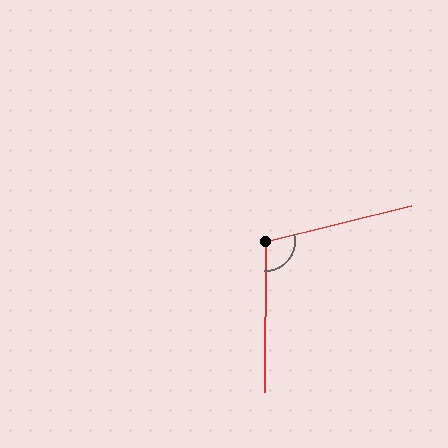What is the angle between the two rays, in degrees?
Approximately 104 degrees.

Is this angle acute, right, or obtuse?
It is obtuse.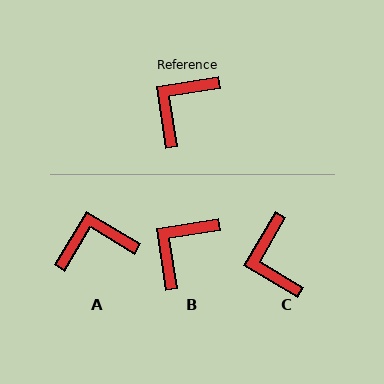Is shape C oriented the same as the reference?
No, it is off by about 51 degrees.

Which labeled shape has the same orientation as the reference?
B.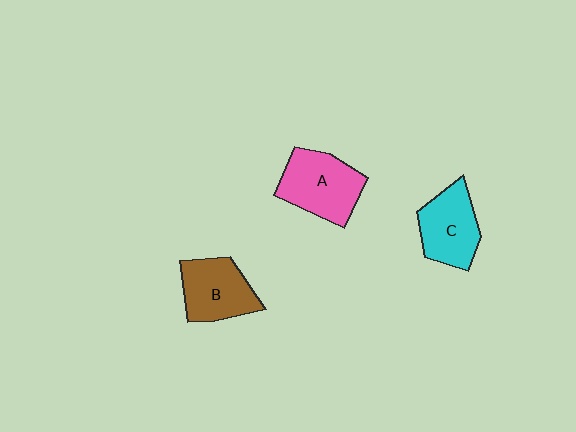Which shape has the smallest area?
Shape C (cyan).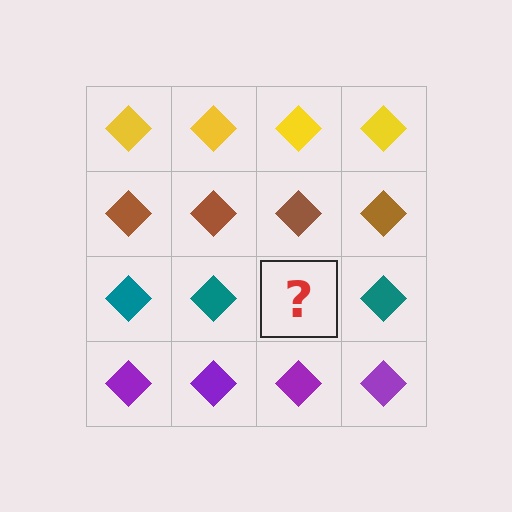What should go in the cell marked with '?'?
The missing cell should contain a teal diamond.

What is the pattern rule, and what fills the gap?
The rule is that each row has a consistent color. The gap should be filled with a teal diamond.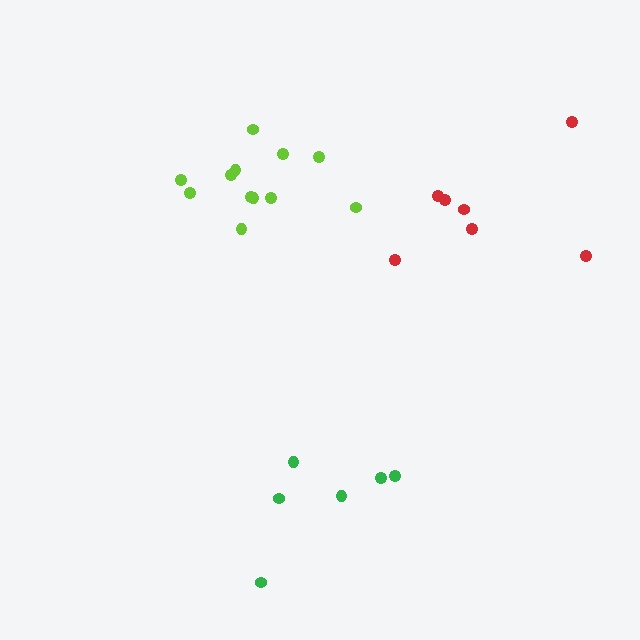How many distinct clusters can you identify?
There are 3 distinct clusters.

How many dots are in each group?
Group 1: 7 dots, Group 2: 12 dots, Group 3: 6 dots (25 total).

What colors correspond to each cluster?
The clusters are colored: red, lime, green.